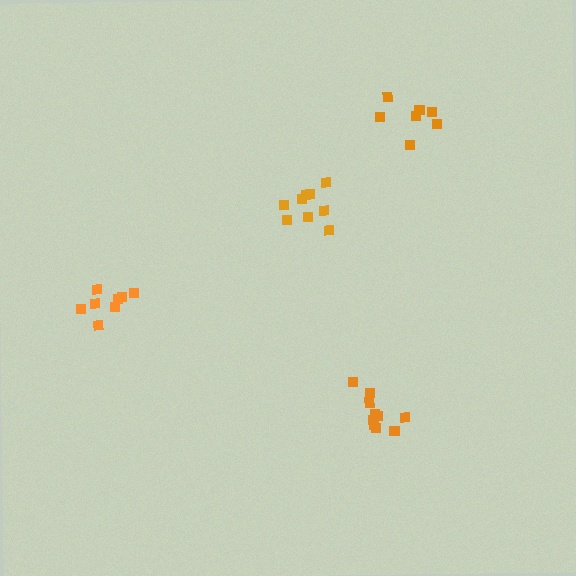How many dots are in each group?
Group 1: 9 dots, Group 2: 7 dots, Group 3: 11 dots, Group 4: 8 dots (35 total).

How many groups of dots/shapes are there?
There are 4 groups.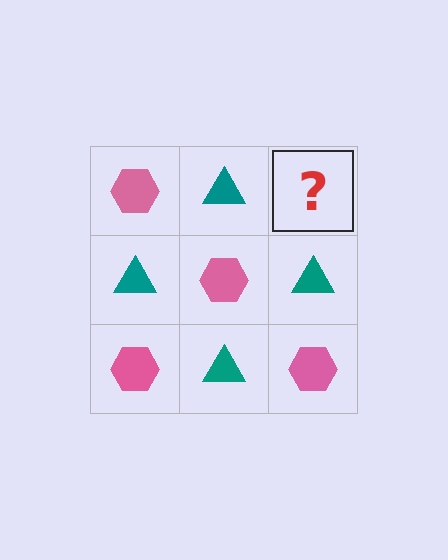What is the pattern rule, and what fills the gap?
The rule is that it alternates pink hexagon and teal triangle in a checkerboard pattern. The gap should be filled with a pink hexagon.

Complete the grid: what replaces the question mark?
The question mark should be replaced with a pink hexagon.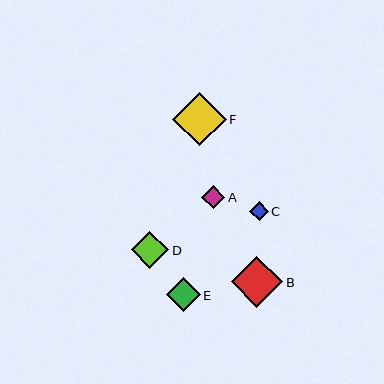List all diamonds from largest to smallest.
From largest to smallest: F, B, D, E, A, C.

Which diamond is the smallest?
Diamond C is the smallest with a size of approximately 19 pixels.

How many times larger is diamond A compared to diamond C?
Diamond A is approximately 1.3 times the size of diamond C.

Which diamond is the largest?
Diamond F is the largest with a size of approximately 54 pixels.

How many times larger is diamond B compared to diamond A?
Diamond B is approximately 2.2 times the size of diamond A.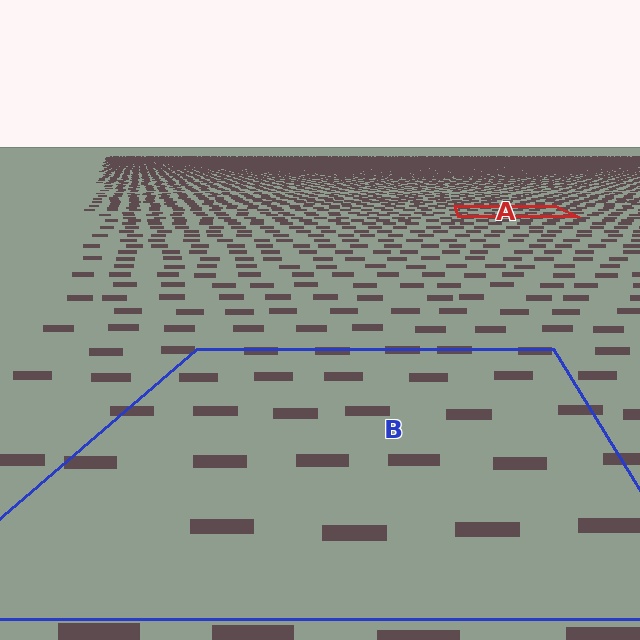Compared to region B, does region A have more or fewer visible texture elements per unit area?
Region A has more texture elements per unit area — they are packed more densely because it is farther away.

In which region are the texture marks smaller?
The texture marks are smaller in region A, because it is farther away.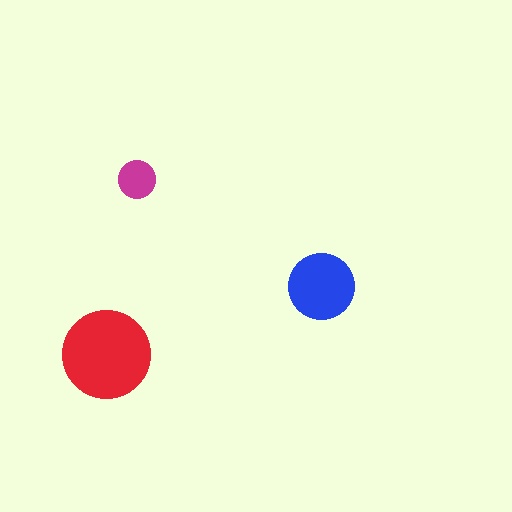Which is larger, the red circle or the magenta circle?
The red one.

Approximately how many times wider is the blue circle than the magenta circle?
About 2 times wider.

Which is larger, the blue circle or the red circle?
The red one.